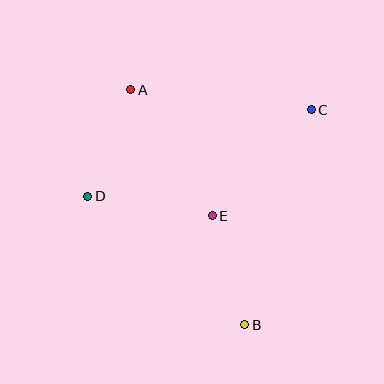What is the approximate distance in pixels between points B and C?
The distance between B and C is approximately 225 pixels.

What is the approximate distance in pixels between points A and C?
The distance between A and C is approximately 182 pixels.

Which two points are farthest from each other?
Points A and B are farthest from each other.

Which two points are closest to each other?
Points B and E are closest to each other.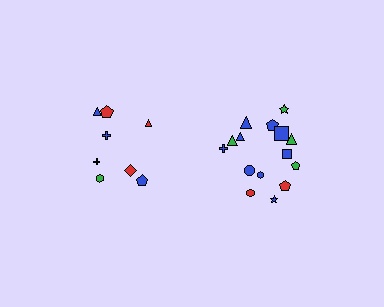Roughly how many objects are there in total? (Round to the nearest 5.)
Roughly 25 objects in total.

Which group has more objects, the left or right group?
The right group.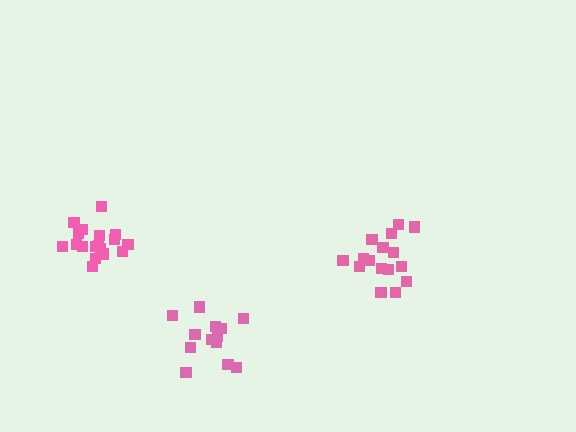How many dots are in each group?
Group 1: 18 dots, Group 2: 13 dots, Group 3: 16 dots (47 total).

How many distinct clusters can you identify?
There are 3 distinct clusters.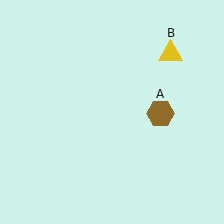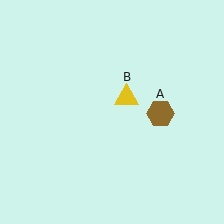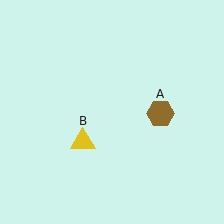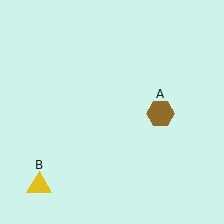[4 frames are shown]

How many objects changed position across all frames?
1 object changed position: yellow triangle (object B).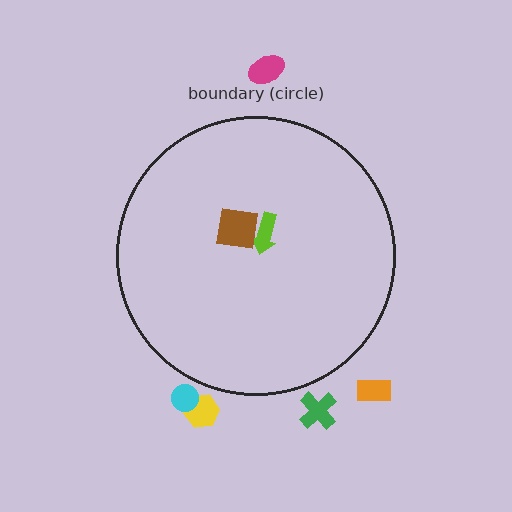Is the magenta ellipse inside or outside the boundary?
Outside.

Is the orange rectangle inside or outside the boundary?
Outside.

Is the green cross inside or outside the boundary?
Outside.